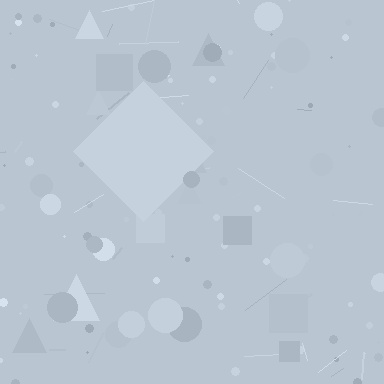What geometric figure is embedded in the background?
A diamond is embedded in the background.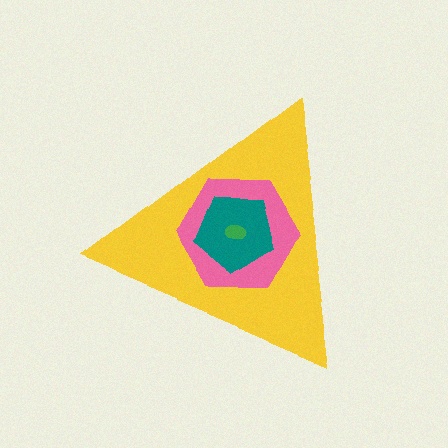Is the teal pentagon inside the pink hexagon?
Yes.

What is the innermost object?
The green ellipse.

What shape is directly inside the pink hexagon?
The teal pentagon.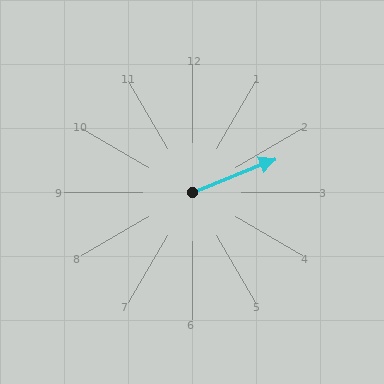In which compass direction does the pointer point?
East.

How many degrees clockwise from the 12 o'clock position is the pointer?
Approximately 68 degrees.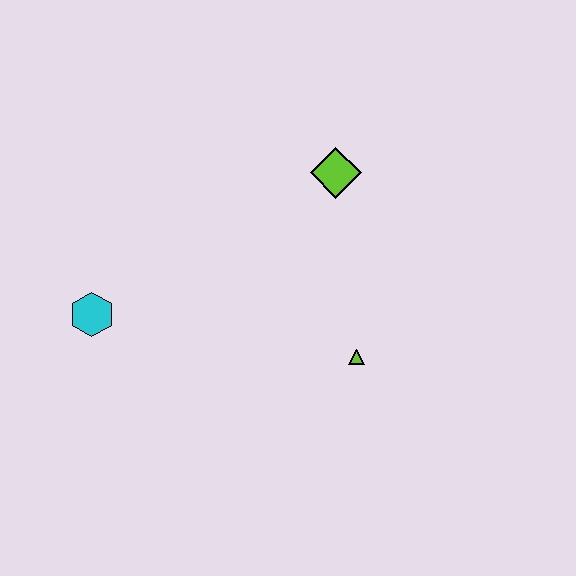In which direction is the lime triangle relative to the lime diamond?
The lime triangle is below the lime diamond.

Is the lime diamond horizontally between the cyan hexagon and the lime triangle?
Yes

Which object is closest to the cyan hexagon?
The lime triangle is closest to the cyan hexagon.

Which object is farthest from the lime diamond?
The cyan hexagon is farthest from the lime diamond.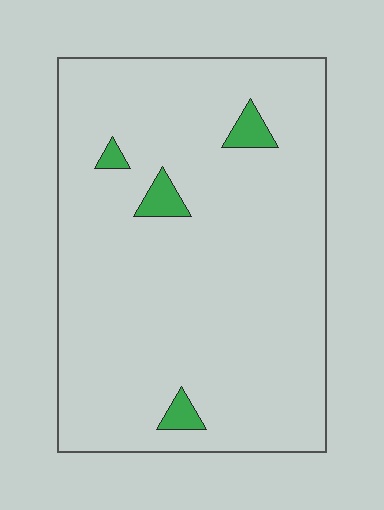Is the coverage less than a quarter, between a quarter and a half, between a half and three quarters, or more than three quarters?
Less than a quarter.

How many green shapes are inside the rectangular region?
4.